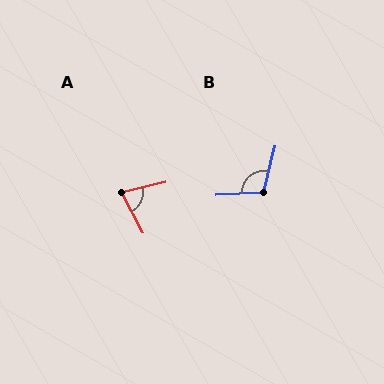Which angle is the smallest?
A, at approximately 76 degrees.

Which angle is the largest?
B, at approximately 108 degrees.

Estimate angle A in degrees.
Approximately 76 degrees.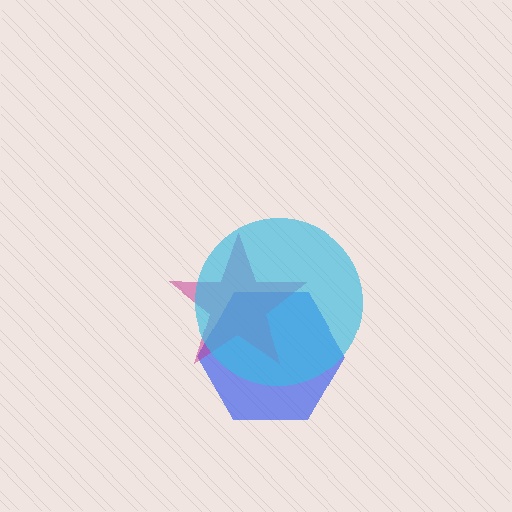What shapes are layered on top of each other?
The layered shapes are: a blue hexagon, a magenta star, a cyan circle.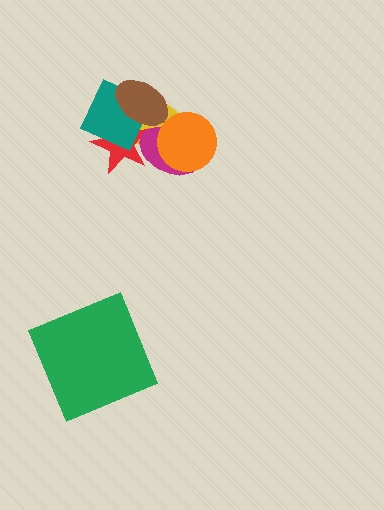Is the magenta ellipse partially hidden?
Yes, it is partially covered by another shape.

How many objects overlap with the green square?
0 objects overlap with the green square.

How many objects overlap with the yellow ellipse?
5 objects overlap with the yellow ellipse.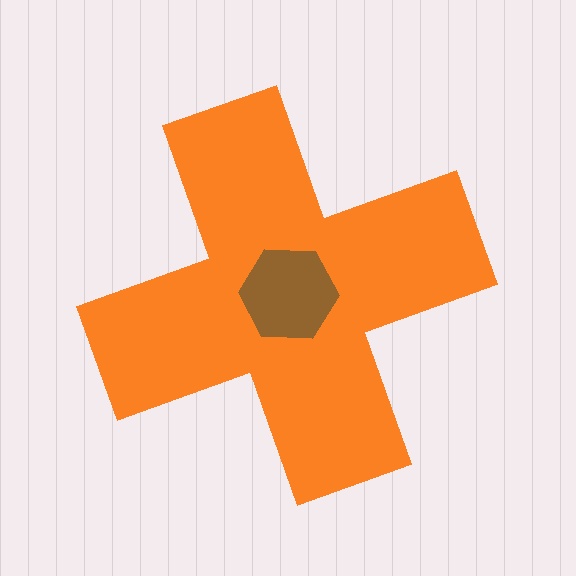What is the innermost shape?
The brown hexagon.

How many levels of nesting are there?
2.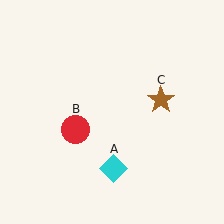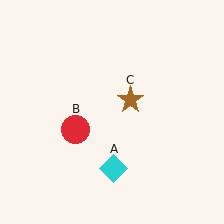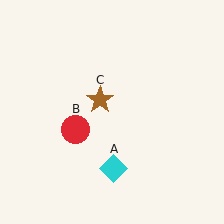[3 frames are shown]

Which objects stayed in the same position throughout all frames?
Cyan diamond (object A) and red circle (object B) remained stationary.